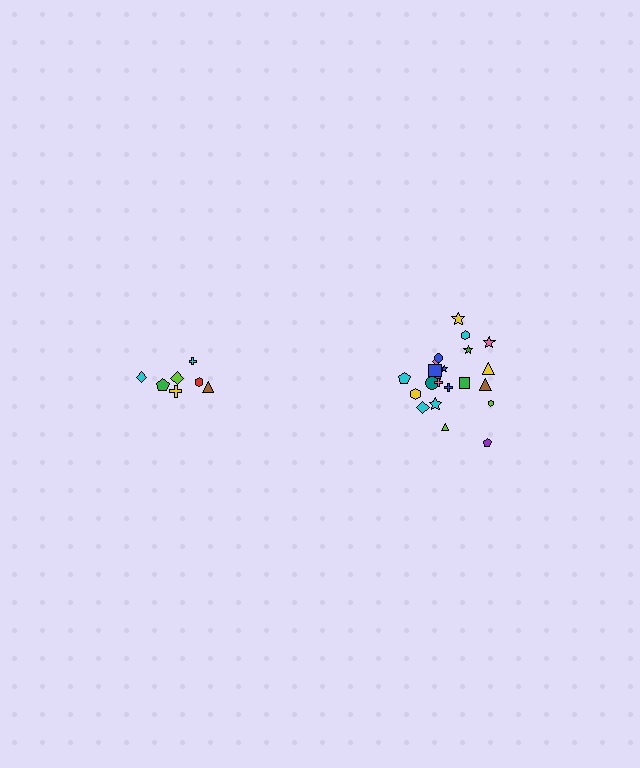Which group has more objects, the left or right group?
The right group.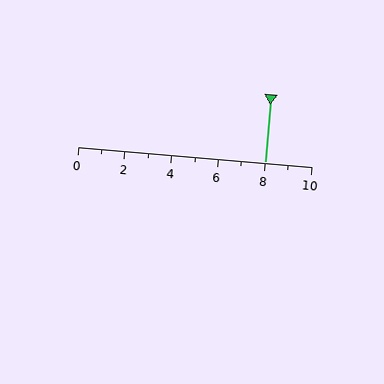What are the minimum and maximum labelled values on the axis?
The axis runs from 0 to 10.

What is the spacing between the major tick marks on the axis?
The major ticks are spaced 2 apart.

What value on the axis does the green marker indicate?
The marker indicates approximately 8.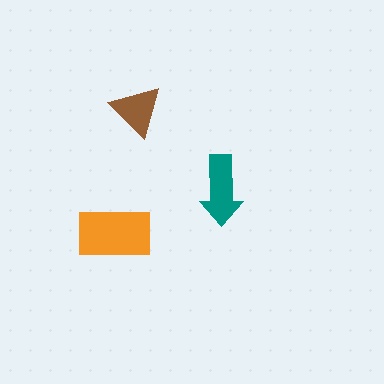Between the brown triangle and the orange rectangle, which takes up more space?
The orange rectangle.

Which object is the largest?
The orange rectangle.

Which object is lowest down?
The orange rectangle is bottommost.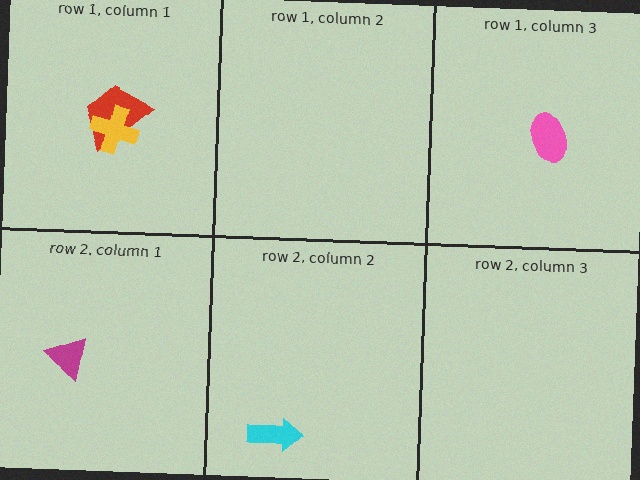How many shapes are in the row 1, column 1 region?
2.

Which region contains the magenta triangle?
The row 2, column 1 region.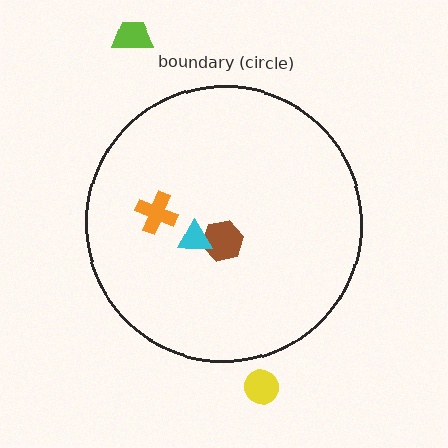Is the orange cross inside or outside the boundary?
Inside.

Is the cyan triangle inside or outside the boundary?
Inside.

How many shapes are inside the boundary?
3 inside, 2 outside.